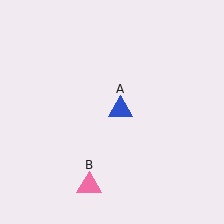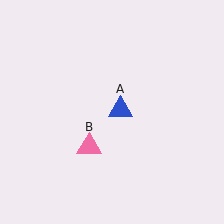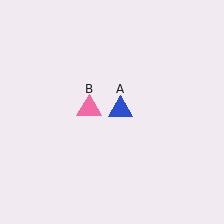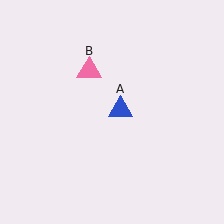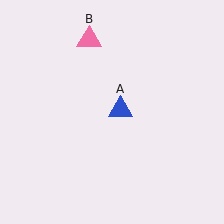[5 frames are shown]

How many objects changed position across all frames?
1 object changed position: pink triangle (object B).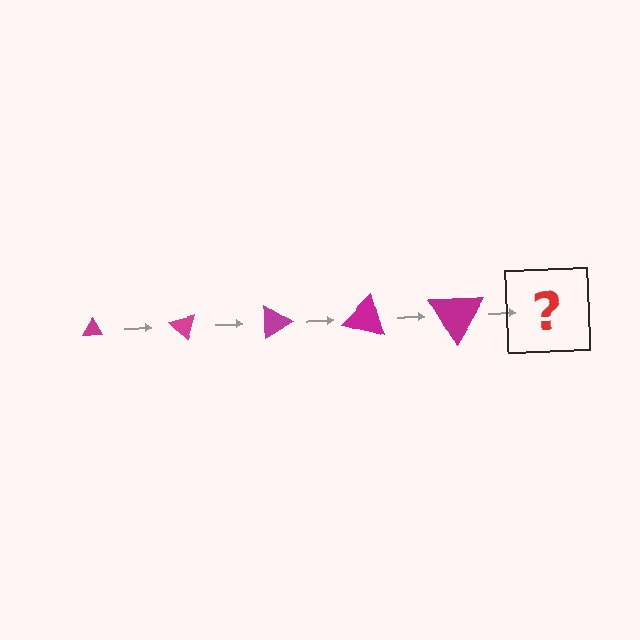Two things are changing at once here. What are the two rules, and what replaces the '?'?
The two rules are that the triangle grows larger each step and it rotates 45 degrees each step. The '?' should be a triangle, larger than the previous one and rotated 225 degrees from the start.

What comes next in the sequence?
The next element should be a triangle, larger than the previous one and rotated 225 degrees from the start.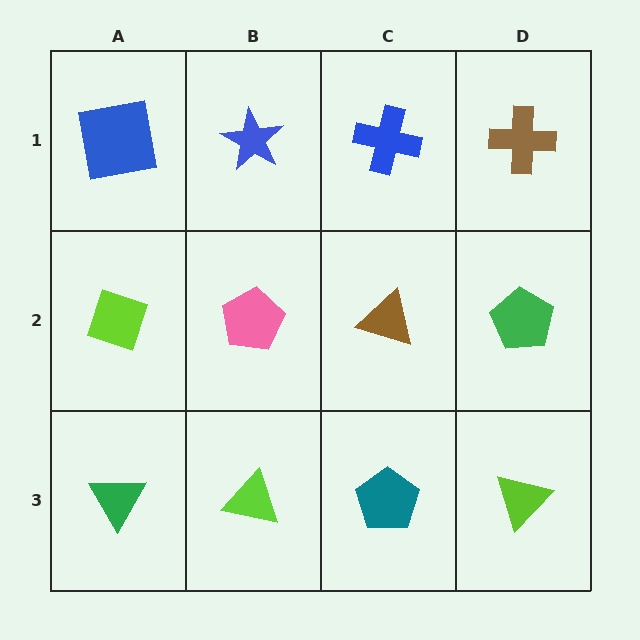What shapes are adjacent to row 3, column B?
A pink pentagon (row 2, column B), a green triangle (row 3, column A), a teal pentagon (row 3, column C).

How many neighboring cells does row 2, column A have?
3.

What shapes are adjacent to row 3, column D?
A green pentagon (row 2, column D), a teal pentagon (row 3, column C).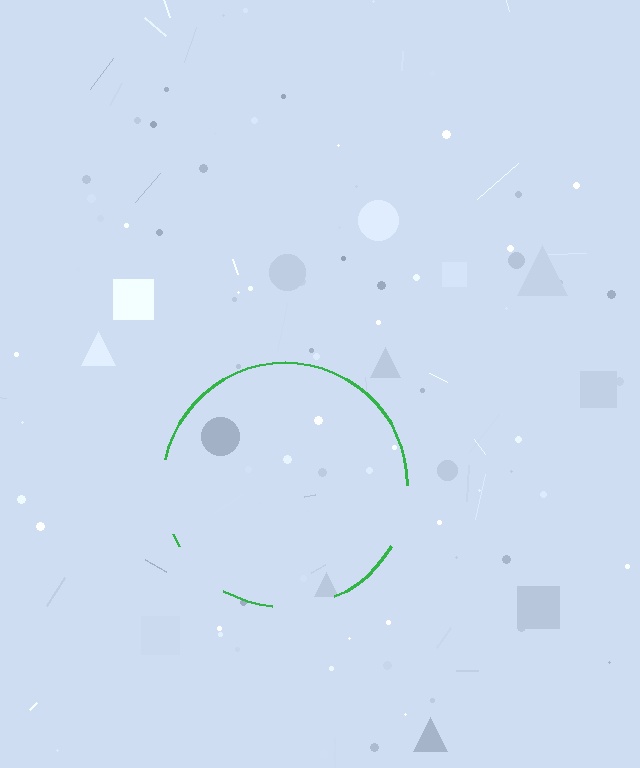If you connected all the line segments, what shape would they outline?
They would outline a circle.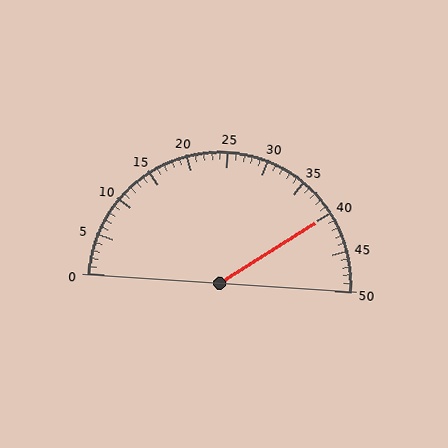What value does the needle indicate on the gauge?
The needle indicates approximately 40.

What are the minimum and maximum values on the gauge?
The gauge ranges from 0 to 50.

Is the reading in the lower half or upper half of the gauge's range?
The reading is in the upper half of the range (0 to 50).